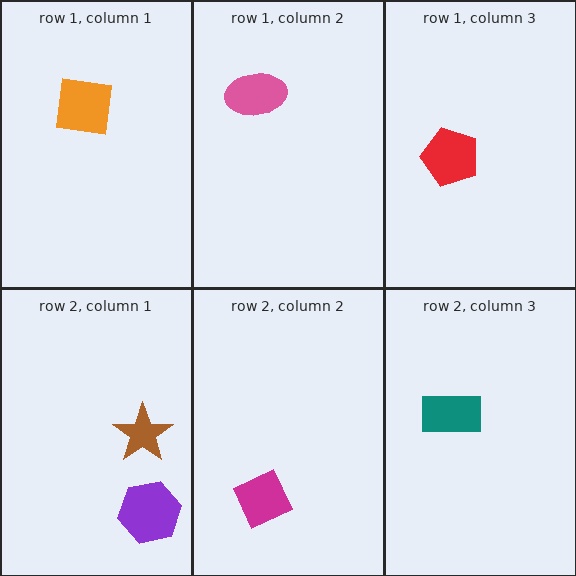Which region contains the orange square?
The row 1, column 1 region.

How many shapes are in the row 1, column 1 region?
1.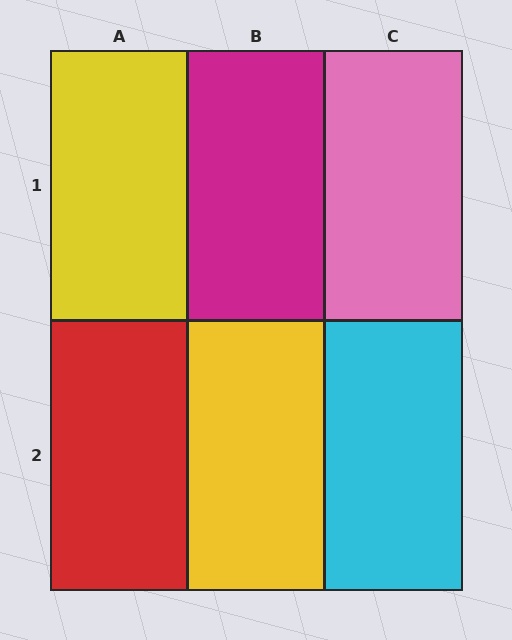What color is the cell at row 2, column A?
Red.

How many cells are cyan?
1 cell is cyan.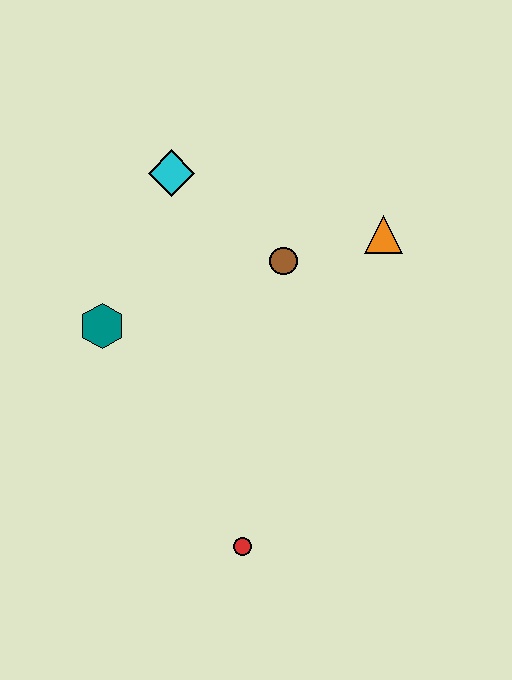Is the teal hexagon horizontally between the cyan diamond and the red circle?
No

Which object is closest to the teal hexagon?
The cyan diamond is closest to the teal hexagon.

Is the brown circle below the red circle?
No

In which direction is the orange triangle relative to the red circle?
The orange triangle is above the red circle.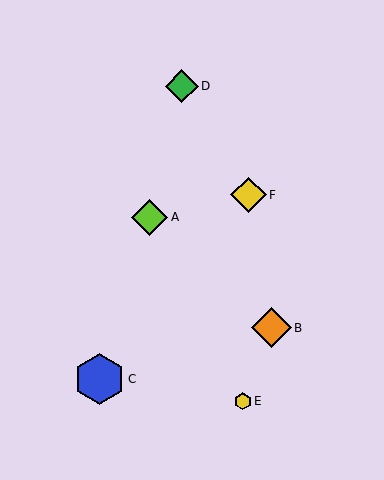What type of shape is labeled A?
Shape A is a lime diamond.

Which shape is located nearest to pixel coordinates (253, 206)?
The yellow diamond (labeled F) at (249, 195) is nearest to that location.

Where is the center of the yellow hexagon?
The center of the yellow hexagon is at (243, 401).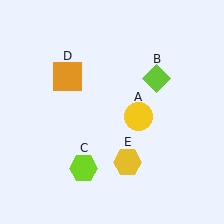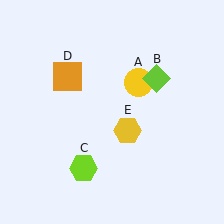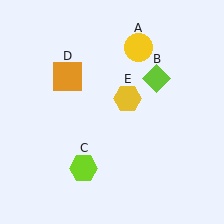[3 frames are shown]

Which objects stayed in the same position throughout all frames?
Lime diamond (object B) and lime hexagon (object C) and orange square (object D) remained stationary.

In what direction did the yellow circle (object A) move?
The yellow circle (object A) moved up.